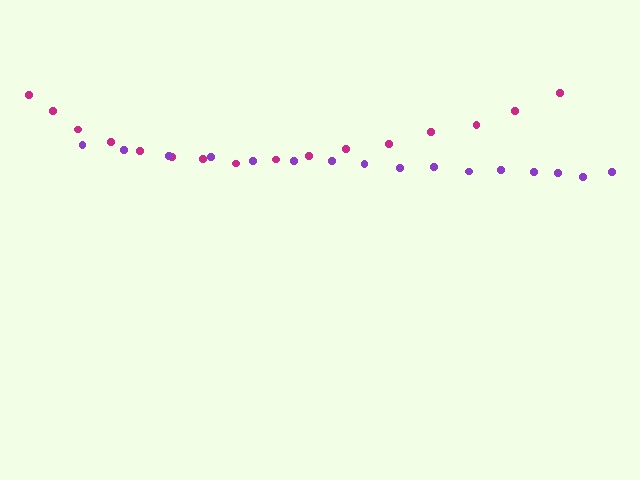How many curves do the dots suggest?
There are 2 distinct paths.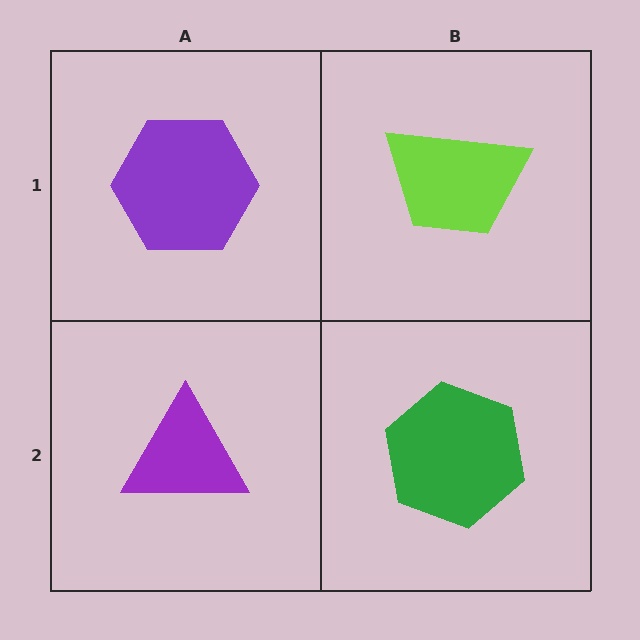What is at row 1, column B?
A lime trapezoid.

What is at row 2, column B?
A green hexagon.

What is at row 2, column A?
A purple triangle.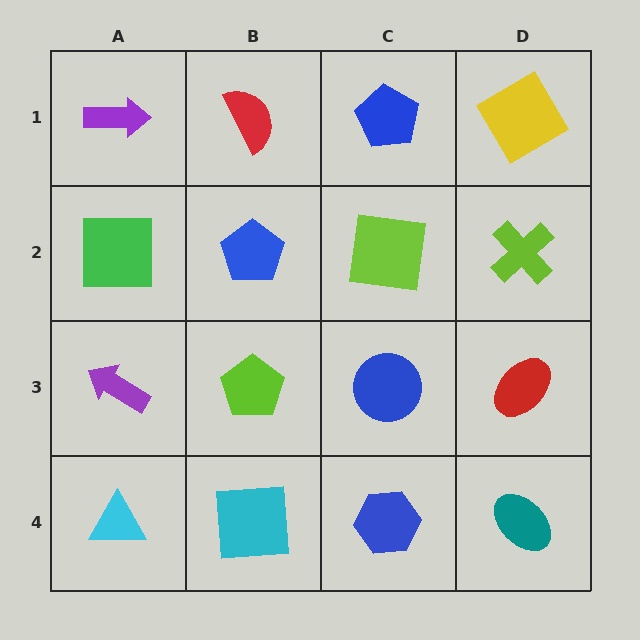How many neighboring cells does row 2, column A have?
3.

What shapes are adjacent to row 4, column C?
A blue circle (row 3, column C), a cyan square (row 4, column B), a teal ellipse (row 4, column D).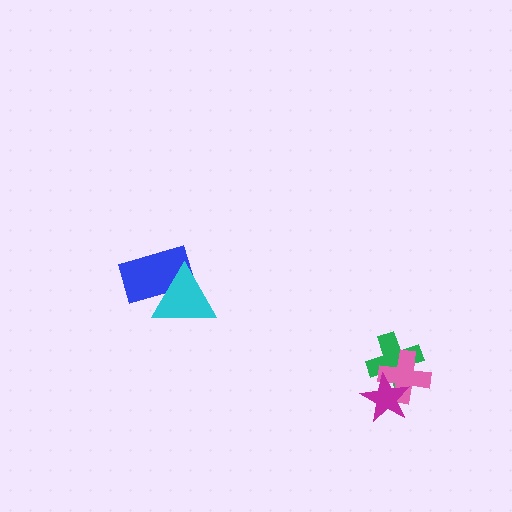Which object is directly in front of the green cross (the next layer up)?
The pink cross is directly in front of the green cross.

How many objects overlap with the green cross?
2 objects overlap with the green cross.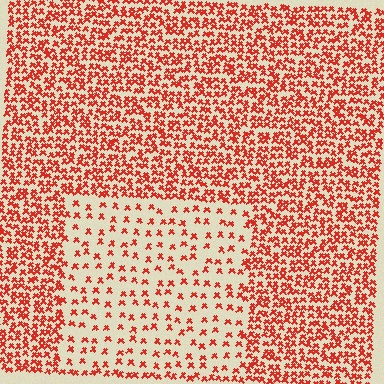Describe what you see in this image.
The image contains small red elements arranged at two different densities. A rectangle-shaped region is visible where the elements are less densely packed than the surrounding area.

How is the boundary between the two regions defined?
The boundary is defined by a change in element density (approximately 2.6x ratio). All elements are the same color, size, and shape.